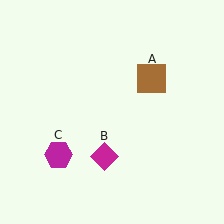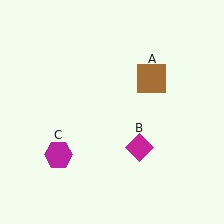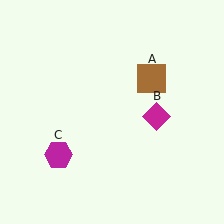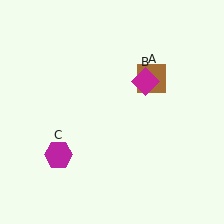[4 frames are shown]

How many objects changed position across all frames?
1 object changed position: magenta diamond (object B).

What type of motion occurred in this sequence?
The magenta diamond (object B) rotated counterclockwise around the center of the scene.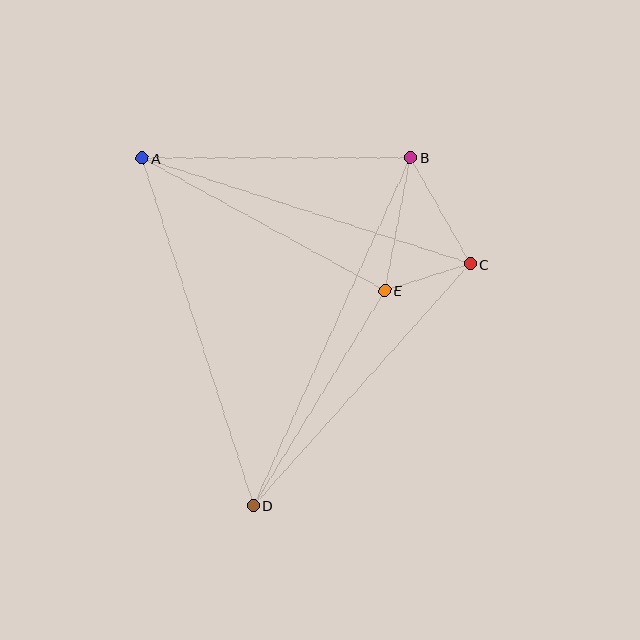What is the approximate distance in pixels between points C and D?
The distance between C and D is approximately 324 pixels.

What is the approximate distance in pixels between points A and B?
The distance between A and B is approximately 268 pixels.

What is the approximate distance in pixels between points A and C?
The distance between A and C is approximately 345 pixels.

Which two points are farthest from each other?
Points B and D are farthest from each other.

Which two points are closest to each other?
Points C and E are closest to each other.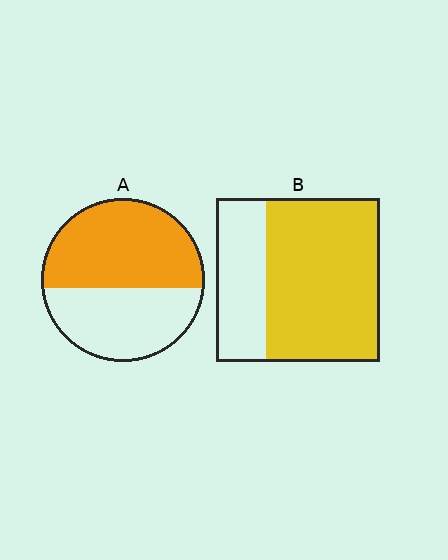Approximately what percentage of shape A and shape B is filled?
A is approximately 55% and B is approximately 70%.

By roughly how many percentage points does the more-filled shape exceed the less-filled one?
By roughly 15 percentage points (B over A).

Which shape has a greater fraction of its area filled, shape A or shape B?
Shape B.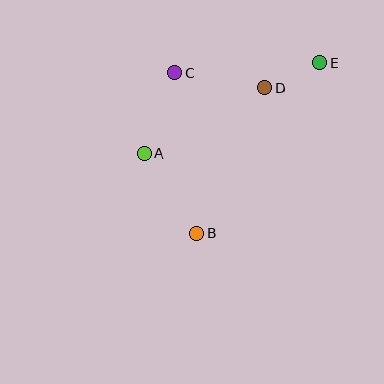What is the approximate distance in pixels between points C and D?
The distance between C and D is approximately 91 pixels.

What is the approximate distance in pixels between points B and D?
The distance between B and D is approximately 160 pixels.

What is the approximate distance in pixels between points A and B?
The distance between A and B is approximately 96 pixels.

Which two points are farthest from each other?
Points B and E are farthest from each other.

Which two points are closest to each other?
Points D and E are closest to each other.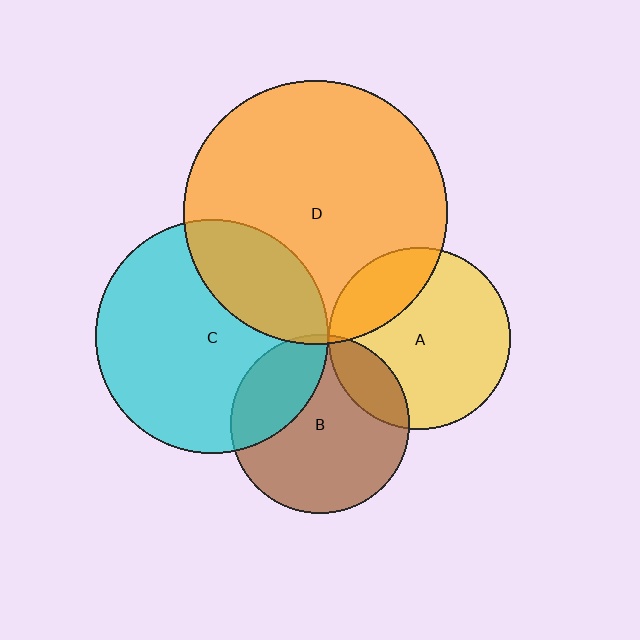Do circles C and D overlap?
Yes.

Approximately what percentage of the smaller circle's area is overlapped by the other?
Approximately 25%.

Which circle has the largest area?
Circle D (orange).